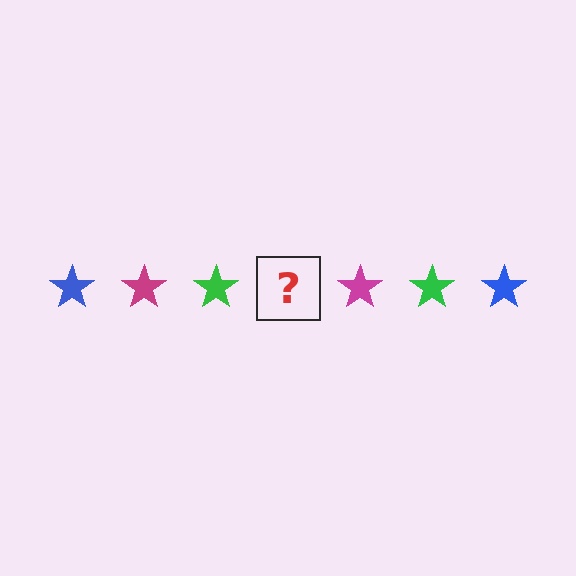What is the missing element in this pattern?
The missing element is a blue star.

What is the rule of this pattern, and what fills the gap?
The rule is that the pattern cycles through blue, magenta, green stars. The gap should be filled with a blue star.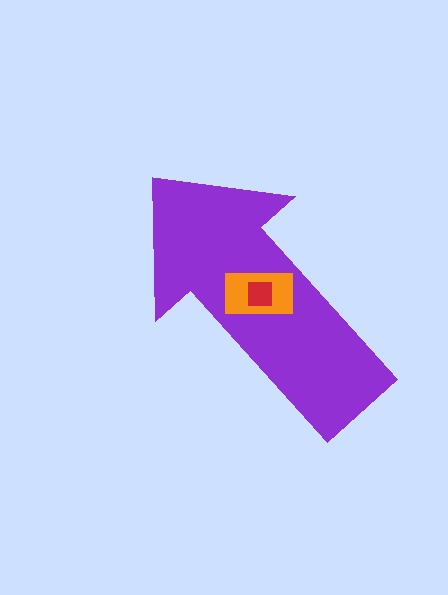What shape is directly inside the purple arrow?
The orange rectangle.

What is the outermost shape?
The purple arrow.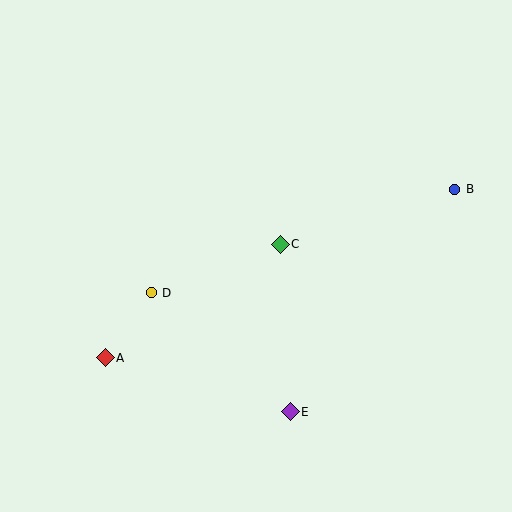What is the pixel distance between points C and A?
The distance between C and A is 208 pixels.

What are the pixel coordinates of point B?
Point B is at (455, 189).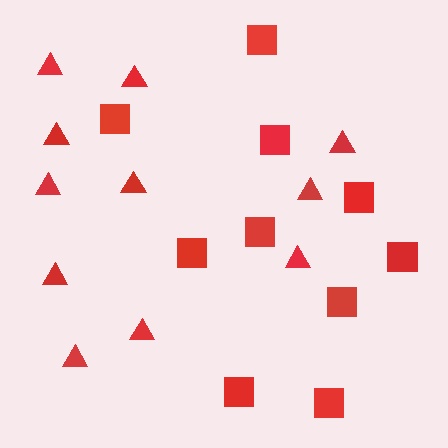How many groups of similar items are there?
There are 2 groups: one group of squares (10) and one group of triangles (11).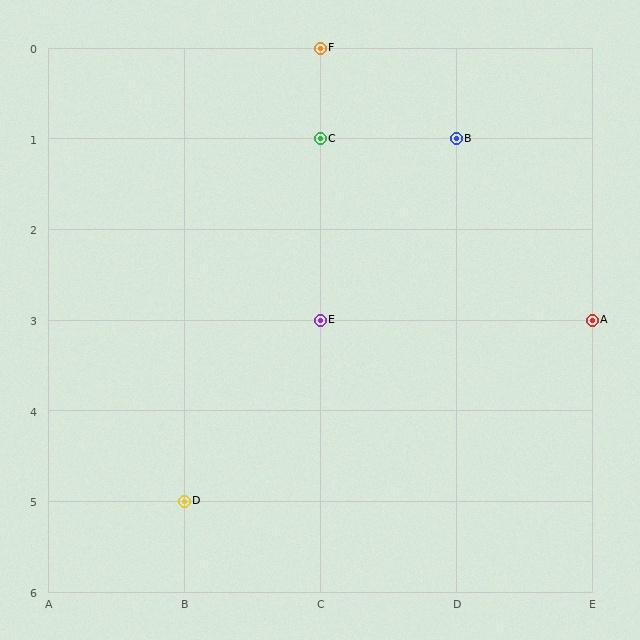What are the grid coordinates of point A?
Point A is at grid coordinates (E, 3).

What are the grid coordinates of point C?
Point C is at grid coordinates (C, 1).